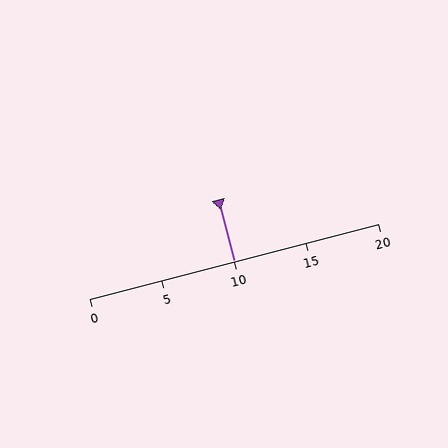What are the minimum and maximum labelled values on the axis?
The axis runs from 0 to 20.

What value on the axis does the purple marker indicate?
The marker indicates approximately 10.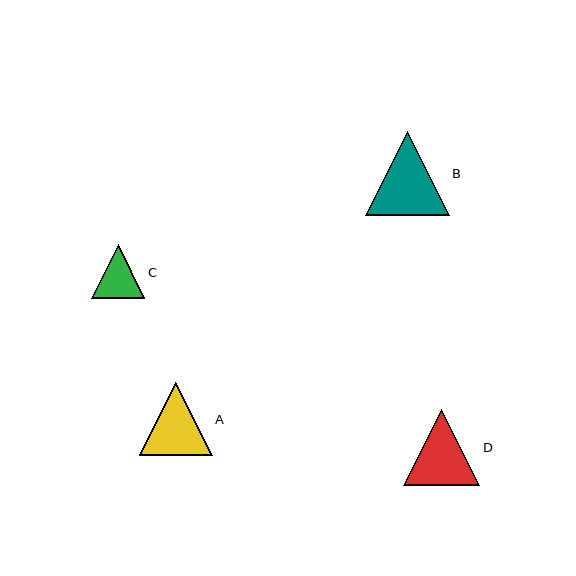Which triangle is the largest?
Triangle B is the largest with a size of approximately 84 pixels.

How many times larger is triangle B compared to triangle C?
Triangle B is approximately 1.6 times the size of triangle C.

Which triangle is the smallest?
Triangle C is the smallest with a size of approximately 53 pixels.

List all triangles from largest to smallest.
From largest to smallest: B, D, A, C.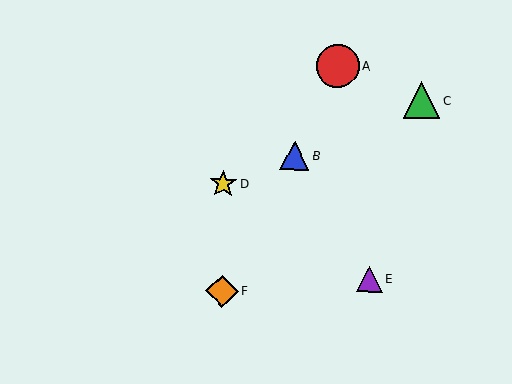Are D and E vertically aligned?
No, D is at x≈223 and E is at x≈369.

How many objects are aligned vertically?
2 objects (D, F) are aligned vertically.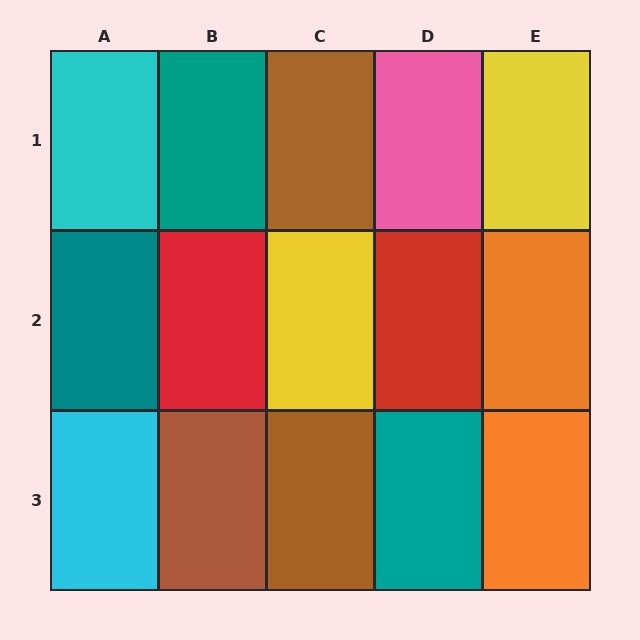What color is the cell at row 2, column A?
Teal.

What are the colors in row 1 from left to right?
Cyan, teal, brown, pink, yellow.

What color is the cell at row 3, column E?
Orange.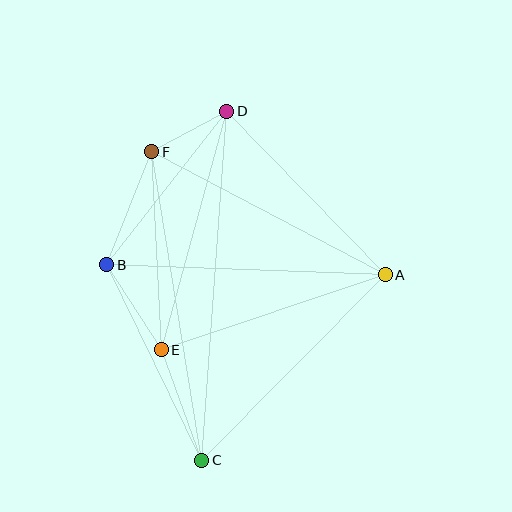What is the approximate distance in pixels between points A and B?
The distance between A and B is approximately 279 pixels.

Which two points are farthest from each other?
Points C and D are farthest from each other.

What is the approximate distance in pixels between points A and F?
The distance between A and F is approximately 264 pixels.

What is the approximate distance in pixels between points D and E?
The distance between D and E is approximately 247 pixels.